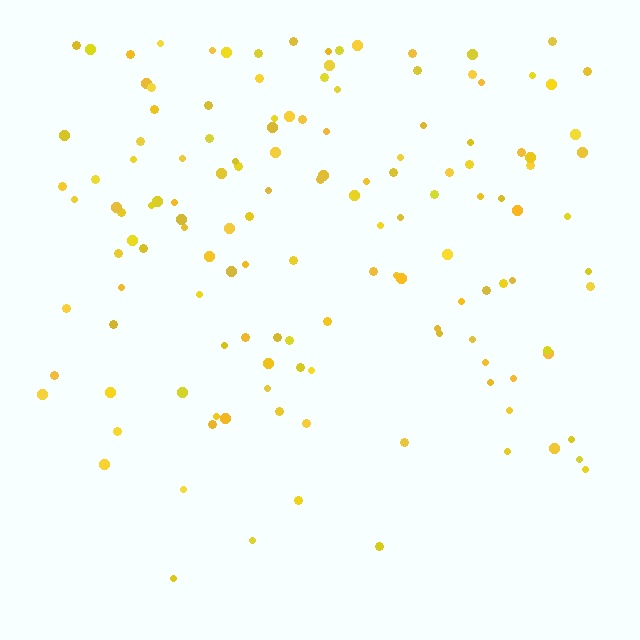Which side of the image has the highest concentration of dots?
The top.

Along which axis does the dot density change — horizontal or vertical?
Vertical.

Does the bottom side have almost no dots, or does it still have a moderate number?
Still a moderate number, just noticeably fewer than the top.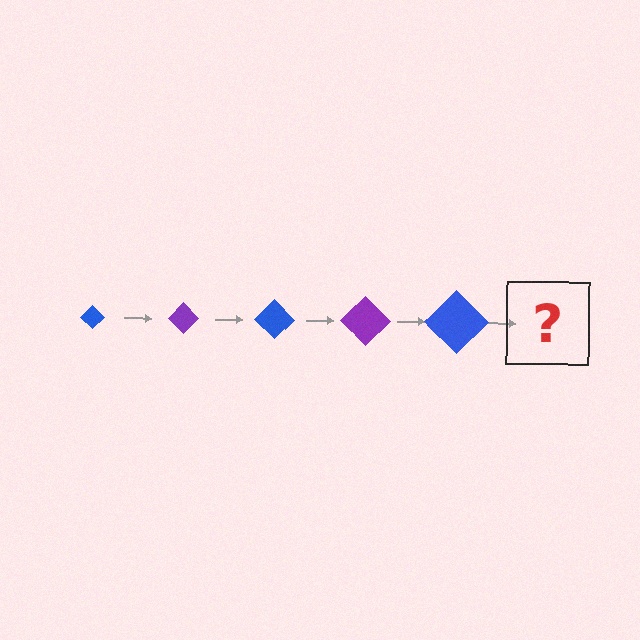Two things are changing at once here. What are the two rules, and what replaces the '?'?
The two rules are that the diamond grows larger each step and the color cycles through blue and purple. The '?' should be a purple diamond, larger than the previous one.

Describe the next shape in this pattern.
It should be a purple diamond, larger than the previous one.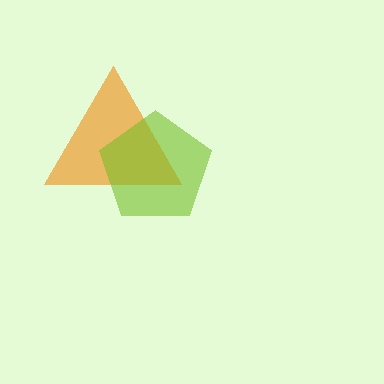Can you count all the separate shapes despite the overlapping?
Yes, there are 2 separate shapes.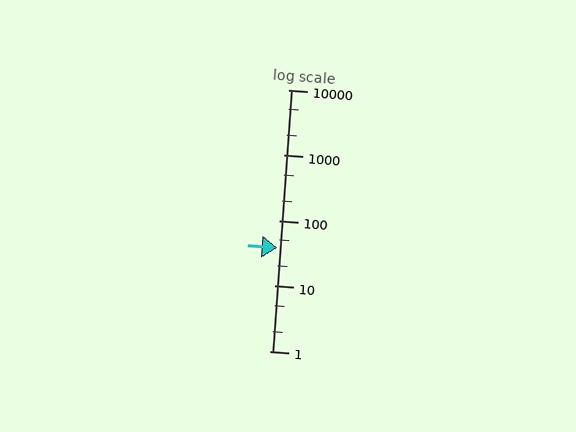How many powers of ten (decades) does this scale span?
The scale spans 4 decades, from 1 to 10000.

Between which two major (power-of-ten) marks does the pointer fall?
The pointer is between 10 and 100.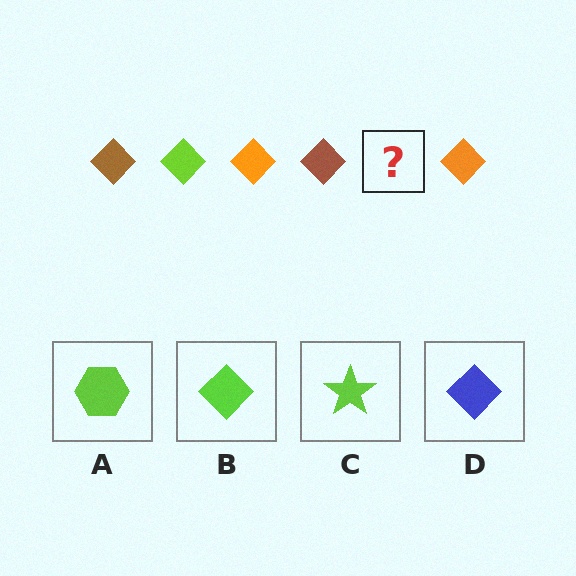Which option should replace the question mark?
Option B.